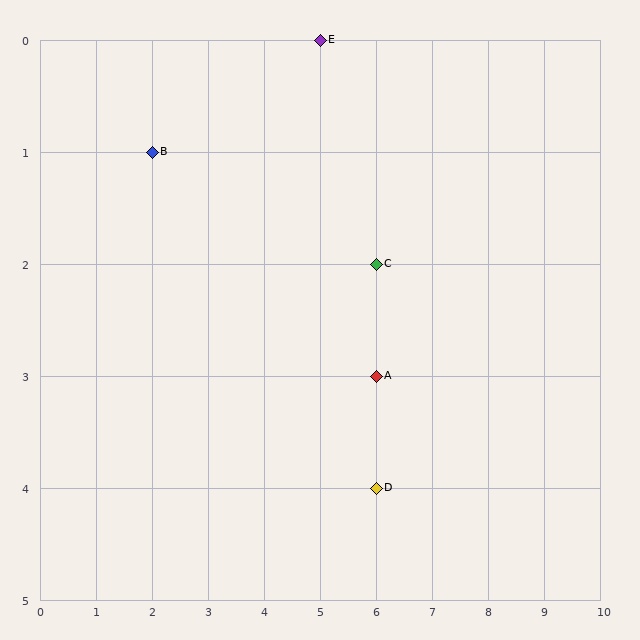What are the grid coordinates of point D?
Point D is at grid coordinates (6, 4).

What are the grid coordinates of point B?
Point B is at grid coordinates (2, 1).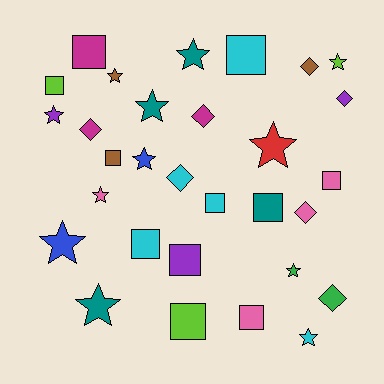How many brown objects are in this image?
There are 3 brown objects.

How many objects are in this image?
There are 30 objects.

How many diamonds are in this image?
There are 7 diamonds.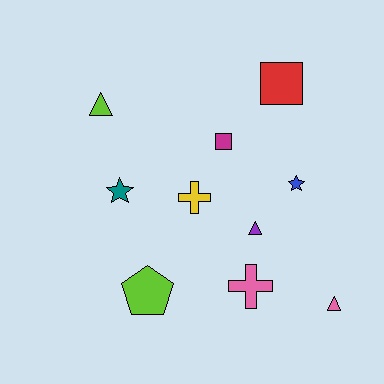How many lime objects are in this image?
There are 2 lime objects.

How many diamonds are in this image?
There are no diamonds.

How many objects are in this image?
There are 10 objects.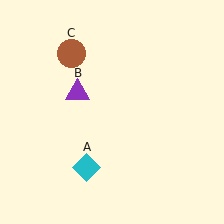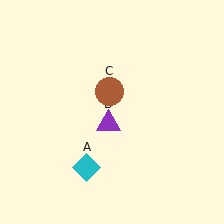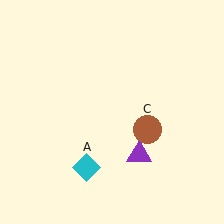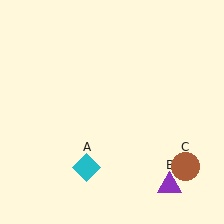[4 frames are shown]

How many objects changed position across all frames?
2 objects changed position: purple triangle (object B), brown circle (object C).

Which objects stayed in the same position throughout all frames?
Cyan diamond (object A) remained stationary.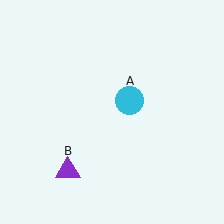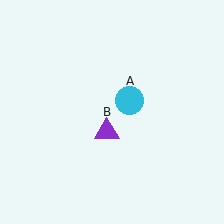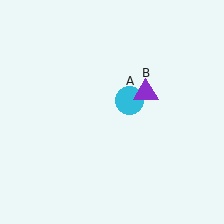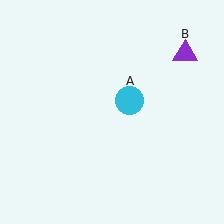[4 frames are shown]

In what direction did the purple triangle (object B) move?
The purple triangle (object B) moved up and to the right.